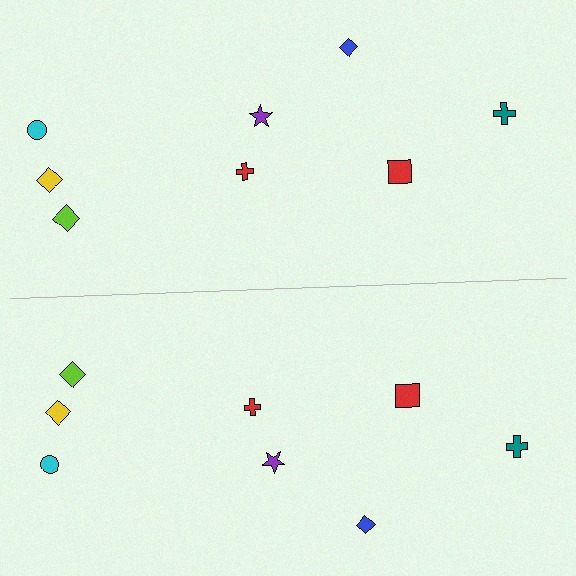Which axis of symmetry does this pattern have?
The pattern has a horizontal axis of symmetry running through the center of the image.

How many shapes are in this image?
There are 16 shapes in this image.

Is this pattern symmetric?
Yes, this pattern has bilateral (reflection) symmetry.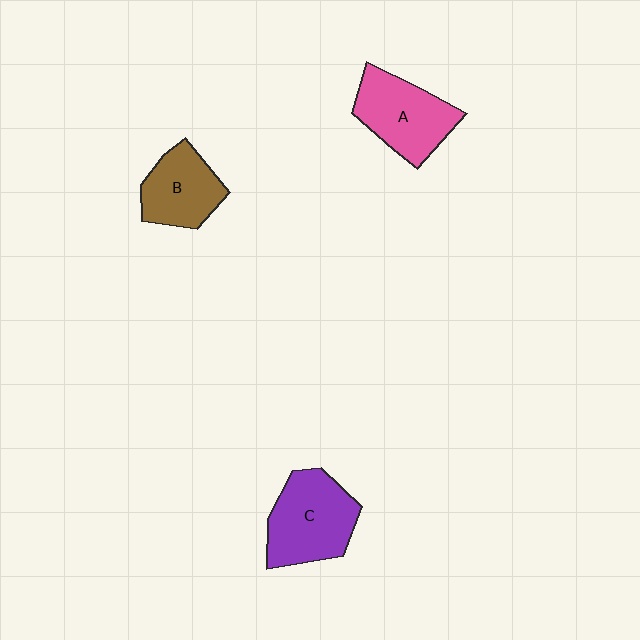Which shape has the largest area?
Shape C (purple).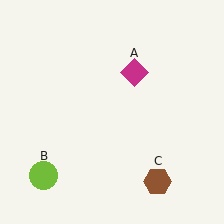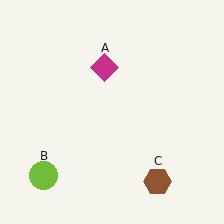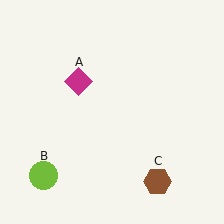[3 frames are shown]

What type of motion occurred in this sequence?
The magenta diamond (object A) rotated counterclockwise around the center of the scene.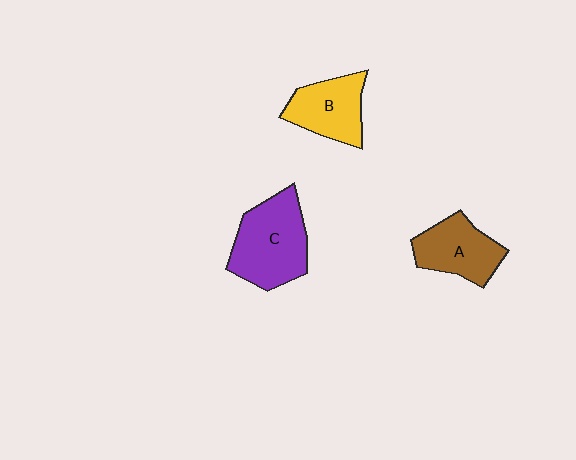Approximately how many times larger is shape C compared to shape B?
Approximately 1.4 times.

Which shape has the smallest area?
Shape B (yellow).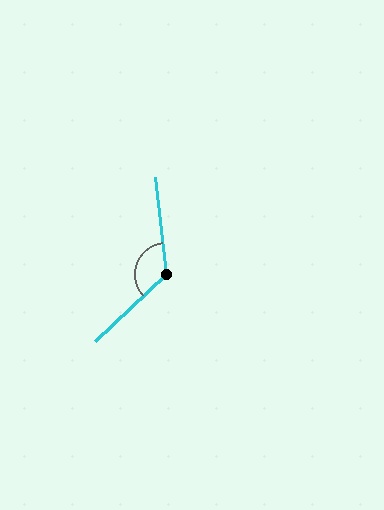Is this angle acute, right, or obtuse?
It is obtuse.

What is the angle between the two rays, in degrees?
Approximately 127 degrees.